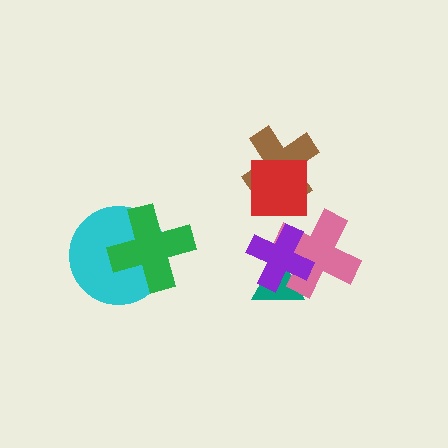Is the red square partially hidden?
No, no other shape covers it.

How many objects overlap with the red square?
1 object overlaps with the red square.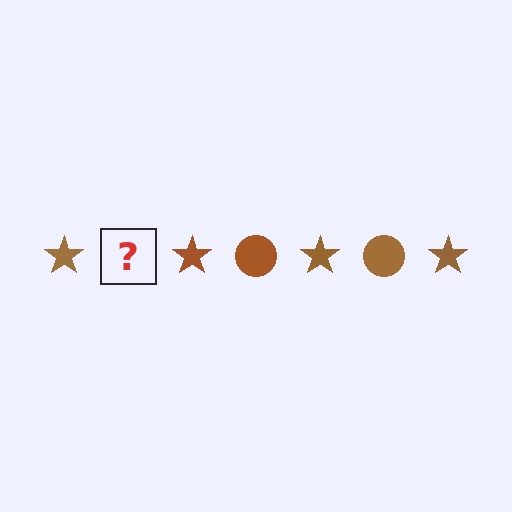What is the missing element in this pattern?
The missing element is a brown circle.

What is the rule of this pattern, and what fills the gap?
The rule is that the pattern cycles through star, circle shapes in brown. The gap should be filled with a brown circle.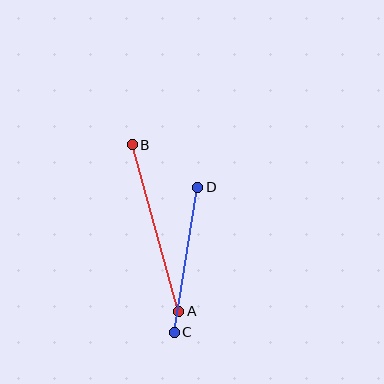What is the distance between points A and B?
The distance is approximately 173 pixels.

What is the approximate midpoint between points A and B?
The midpoint is at approximately (155, 228) pixels.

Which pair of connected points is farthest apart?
Points A and B are farthest apart.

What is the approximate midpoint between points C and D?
The midpoint is at approximately (186, 260) pixels.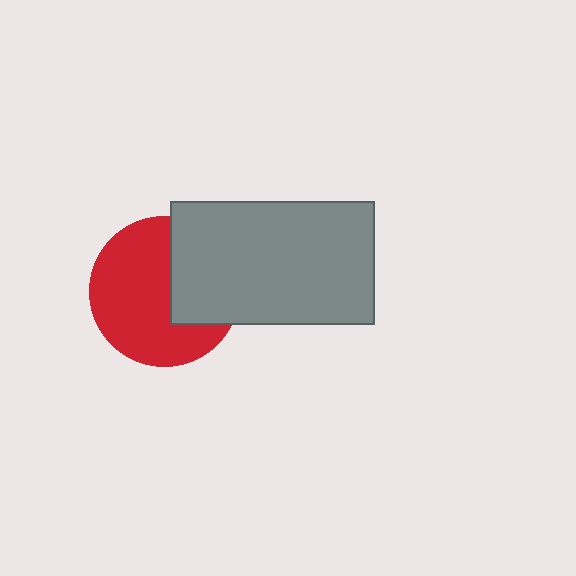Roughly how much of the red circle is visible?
About half of it is visible (roughly 64%).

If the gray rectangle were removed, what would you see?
You would see the complete red circle.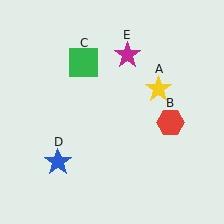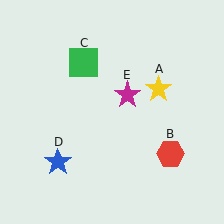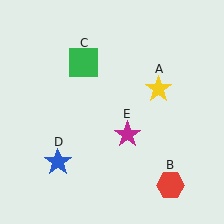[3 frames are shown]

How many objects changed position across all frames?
2 objects changed position: red hexagon (object B), magenta star (object E).